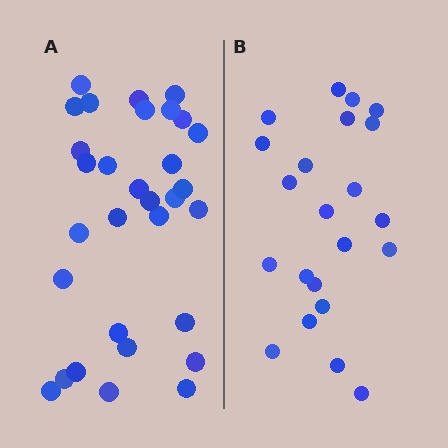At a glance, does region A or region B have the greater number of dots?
Region A (the left region) has more dots.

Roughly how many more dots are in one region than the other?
Region A has roughly 8 or so more dots than region B.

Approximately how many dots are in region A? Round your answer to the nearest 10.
About 30 dots. (The exact count is 31, which rounds to 30.)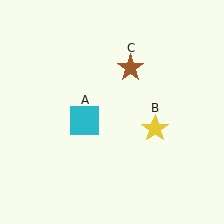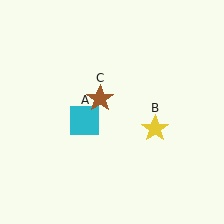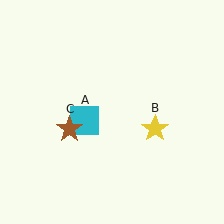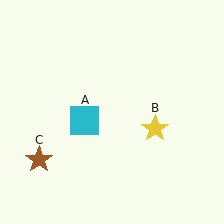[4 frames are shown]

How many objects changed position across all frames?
1 object changed position: brown star (object C).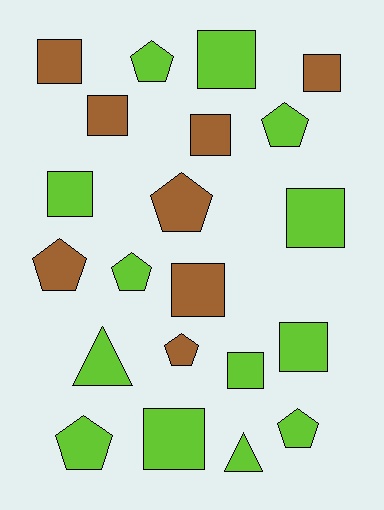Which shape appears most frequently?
Square, with 11 objects.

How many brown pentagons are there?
There are 3 brown pentagons.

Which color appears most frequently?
Lime, with 13 objects.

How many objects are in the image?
There are 21 objects.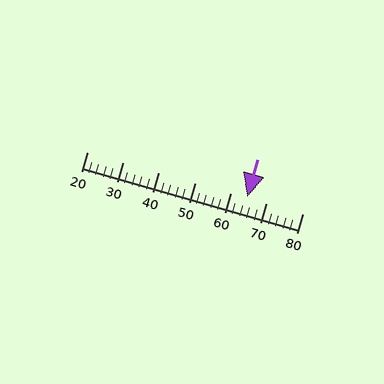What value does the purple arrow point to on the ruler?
The purple arrow points to approximately 64.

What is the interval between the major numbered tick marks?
The major tick marks are spaced 10 units apart.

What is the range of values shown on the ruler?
The ruler shows values from 20 to 80.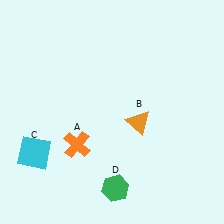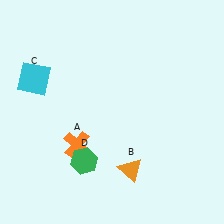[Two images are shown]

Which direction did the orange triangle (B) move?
The orange triangle (B) moved down.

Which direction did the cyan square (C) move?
The cyan square (C) moved up.